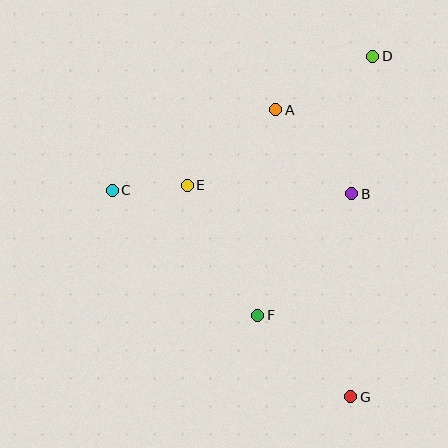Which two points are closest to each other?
Points C and E are closest to each other.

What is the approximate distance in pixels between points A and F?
The distance between A and F is approximately 206 pixels.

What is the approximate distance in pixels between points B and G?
The distance between B and G is approximately 203 pixels.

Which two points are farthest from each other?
Points D and G are farthest from each other.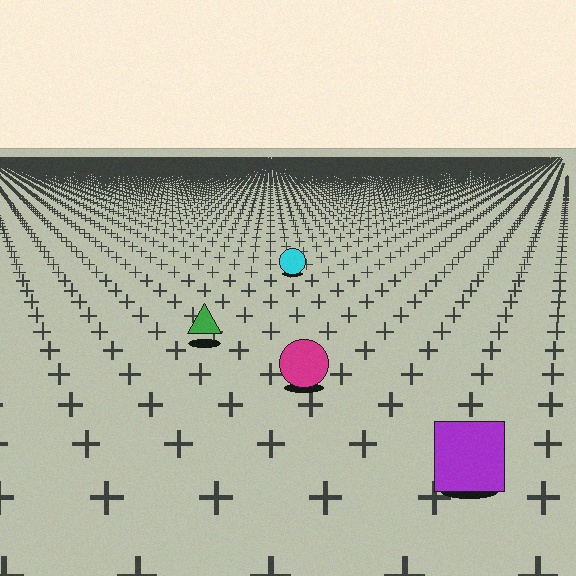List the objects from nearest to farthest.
From nearest to farthest: the purple square, the magenta circle, the green triangle, the cyan circle.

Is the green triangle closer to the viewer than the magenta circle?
No. The magenta circle is closer — you can tell from the texture gradient: the ground texture is coarser near it.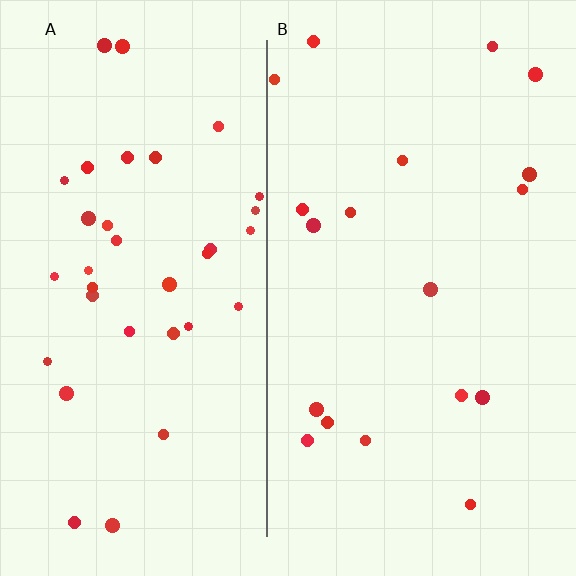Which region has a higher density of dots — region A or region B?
A (the left).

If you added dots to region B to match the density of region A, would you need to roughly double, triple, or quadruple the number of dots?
Approximately double.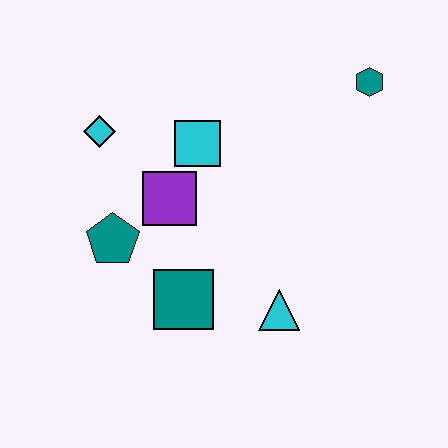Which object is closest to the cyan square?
The purple square is closest to the cyan square.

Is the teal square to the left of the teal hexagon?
Yes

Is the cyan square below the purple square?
No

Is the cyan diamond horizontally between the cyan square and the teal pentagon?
No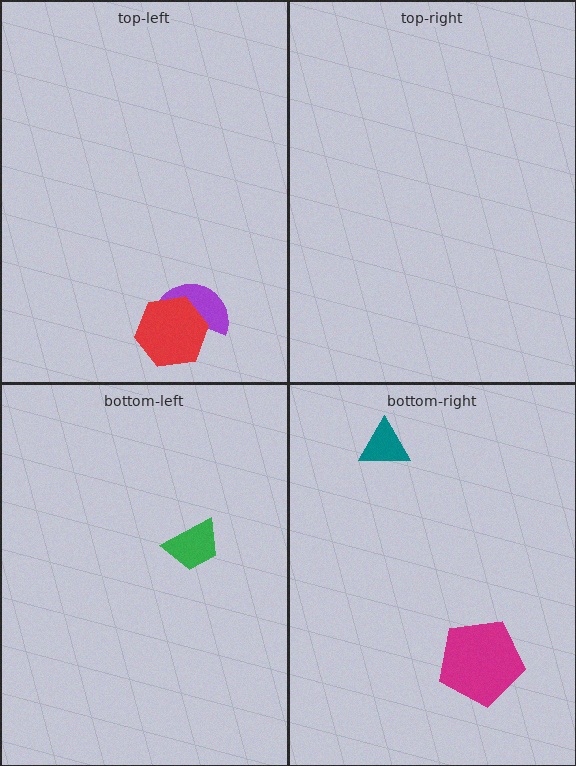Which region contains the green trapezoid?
The bottom-left region.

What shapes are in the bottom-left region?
The green trapezoid.